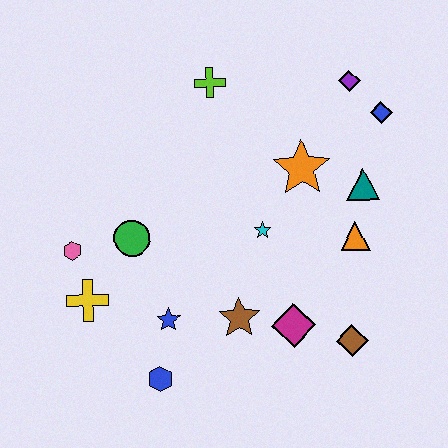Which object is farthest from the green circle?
The blue diamond is farthest from the green circle.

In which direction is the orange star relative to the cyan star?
The orange star is above the cyan star.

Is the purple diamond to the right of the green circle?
Yes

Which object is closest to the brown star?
The magenta diamond is closest to the brown star.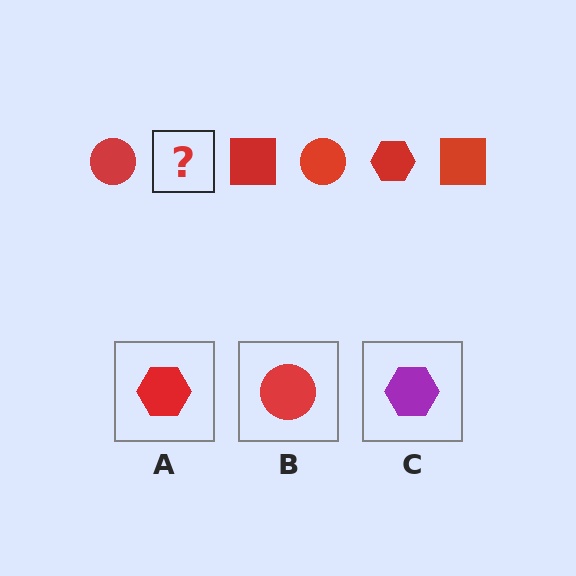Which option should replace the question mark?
Option A.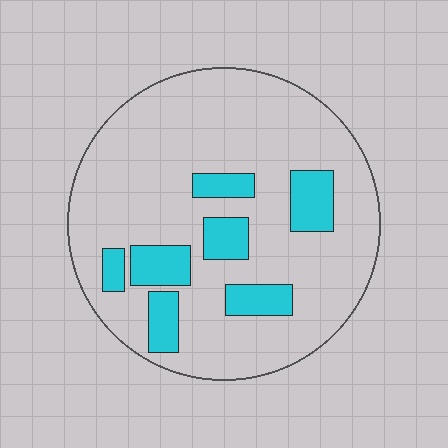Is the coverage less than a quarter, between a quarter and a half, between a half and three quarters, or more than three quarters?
Less than a quarter.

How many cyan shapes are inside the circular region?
7.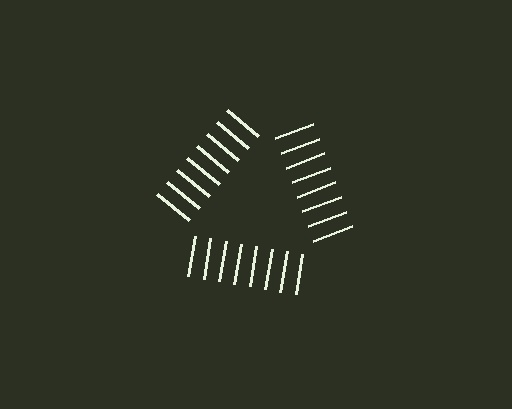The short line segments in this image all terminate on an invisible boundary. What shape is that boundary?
An illusory triangle — the line segments terminate on its edges but no continuous stroke is drawn.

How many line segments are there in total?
24 — 8 along each of the 3 edges.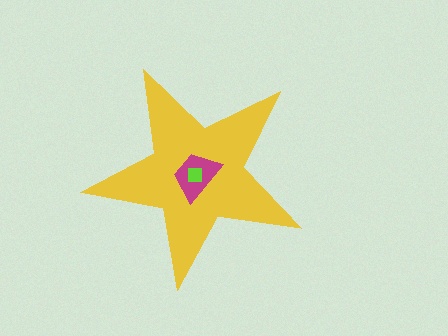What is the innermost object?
The lime square.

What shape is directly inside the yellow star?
The magenta trapezoid.